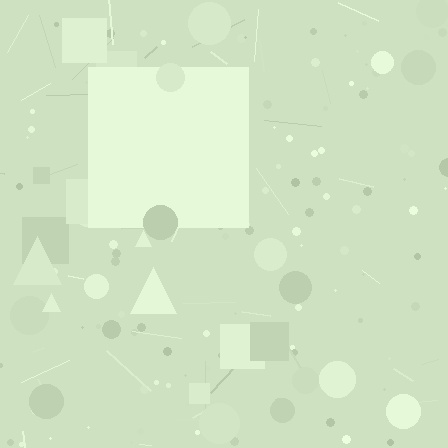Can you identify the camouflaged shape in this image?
The camouflaged shape is a square.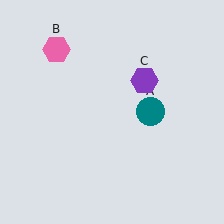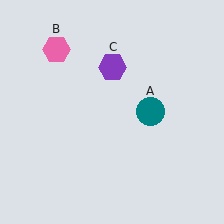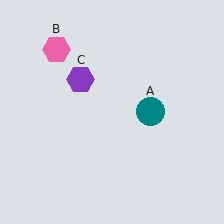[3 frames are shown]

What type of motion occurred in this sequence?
The purple hexagon (object C) rotated counterclockwise around the center of the scene.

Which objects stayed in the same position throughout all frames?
Teal circle (object A) and pink hexagon (object B) remained stationary.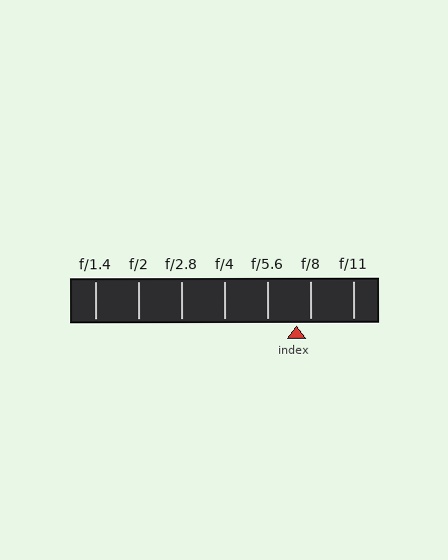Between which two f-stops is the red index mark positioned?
The index mark is between f/5.6 and f/8.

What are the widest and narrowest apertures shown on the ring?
The widest aperture shown is f/1.4 and the narrowest is f/11.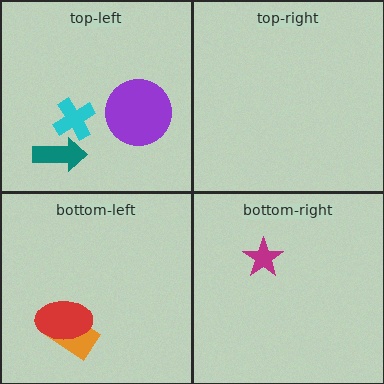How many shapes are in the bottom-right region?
1.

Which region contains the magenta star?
The bottom-right region.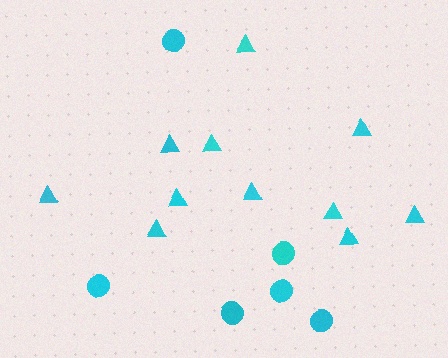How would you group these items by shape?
There are 2 groups: one group of triangles (11) and one group of circles (6).